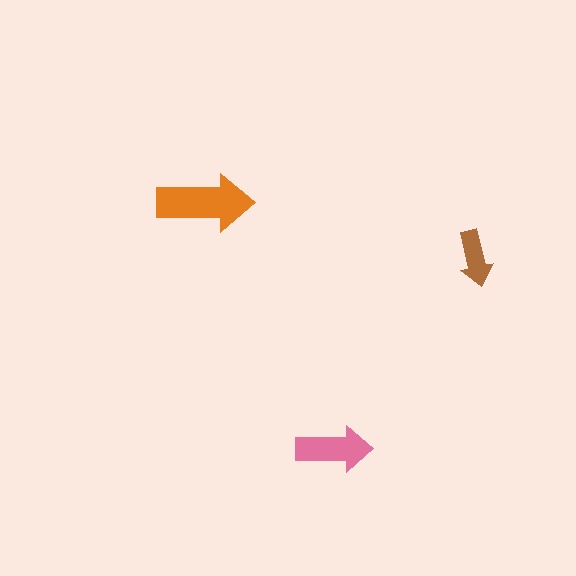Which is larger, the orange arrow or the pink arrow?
The orange one.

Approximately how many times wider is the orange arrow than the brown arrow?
About 1.5 times wider.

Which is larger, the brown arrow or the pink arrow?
The pink one.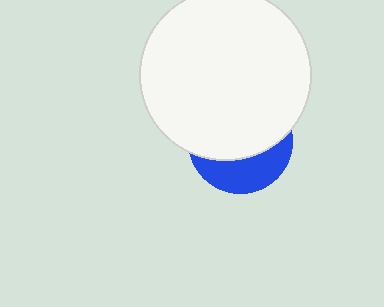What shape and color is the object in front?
The object in front is a white circle.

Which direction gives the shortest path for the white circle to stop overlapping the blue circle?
Moving up gives the shortest separation.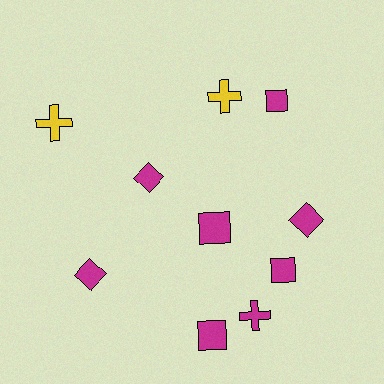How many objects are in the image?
There are 10 objects.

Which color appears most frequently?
Magenta, with 8 objects.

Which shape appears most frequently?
Square, with 4 objects.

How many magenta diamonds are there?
There are 3 magenta diamonds.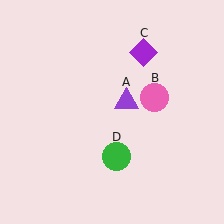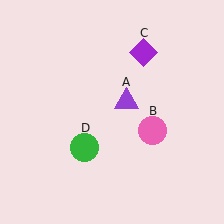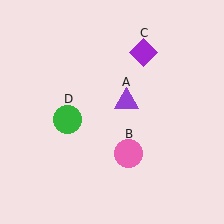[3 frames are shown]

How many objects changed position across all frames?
2 objects changed position: pink circle (object B), green circle (object D).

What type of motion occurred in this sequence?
The pink circle (object B), green circle (object D) rotated clockwise around the center of the scene.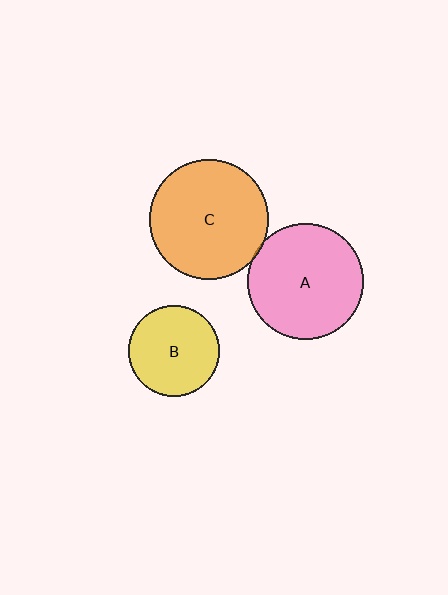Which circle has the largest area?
Circle C (orange).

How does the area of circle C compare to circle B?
Approximately 1.7 times.